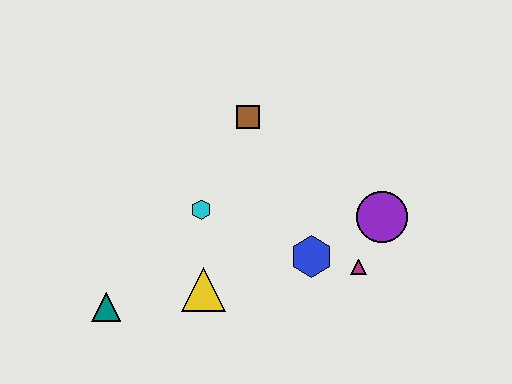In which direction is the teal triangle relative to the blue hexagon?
The teal triangle is to the left of the blue hexagon.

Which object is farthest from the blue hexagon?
The teal triangle is farthest from the blue hexagon.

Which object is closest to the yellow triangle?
The cyan hexagon is closest to the yellow triangle.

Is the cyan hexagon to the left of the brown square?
Yes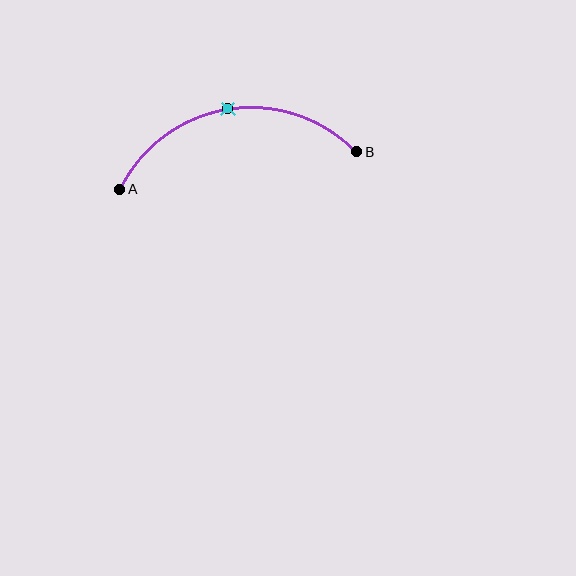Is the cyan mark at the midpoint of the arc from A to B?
Yes. The cyan mark lies on the arc at equal arc-length from both A and B — it is the arc midpoint.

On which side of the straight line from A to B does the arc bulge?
The arc bulges above the straight line connecting A and B.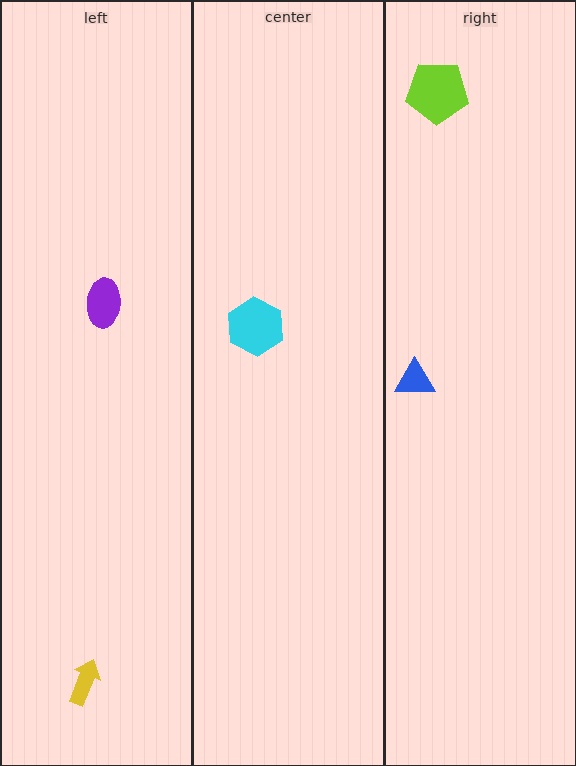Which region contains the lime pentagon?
The right region.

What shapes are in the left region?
The yellow arrow, the purple ellipse.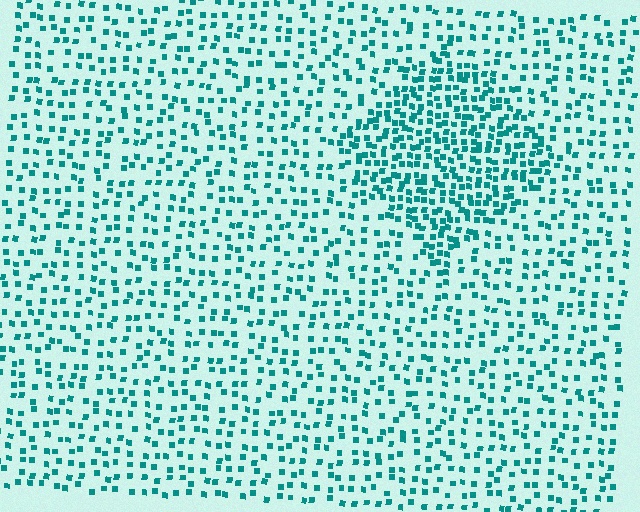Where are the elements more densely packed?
The elements are more densely packed inside the diamond boundary.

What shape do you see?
I see a diamond.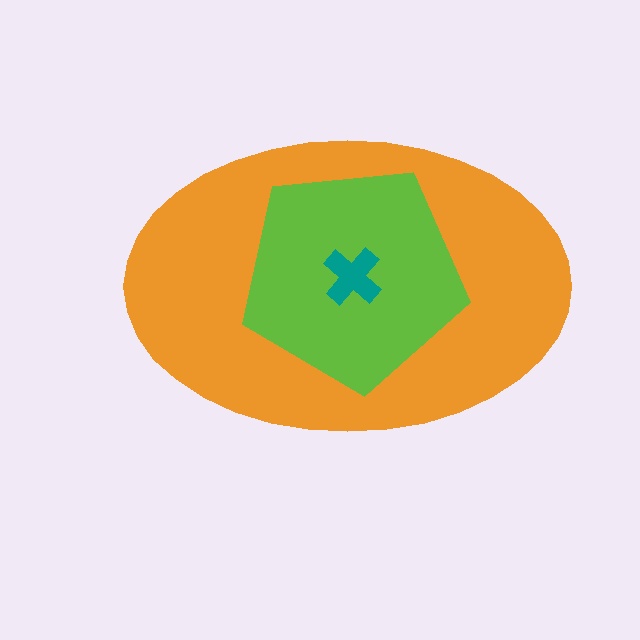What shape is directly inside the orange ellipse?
The lime pentagon.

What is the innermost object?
The teal cross.